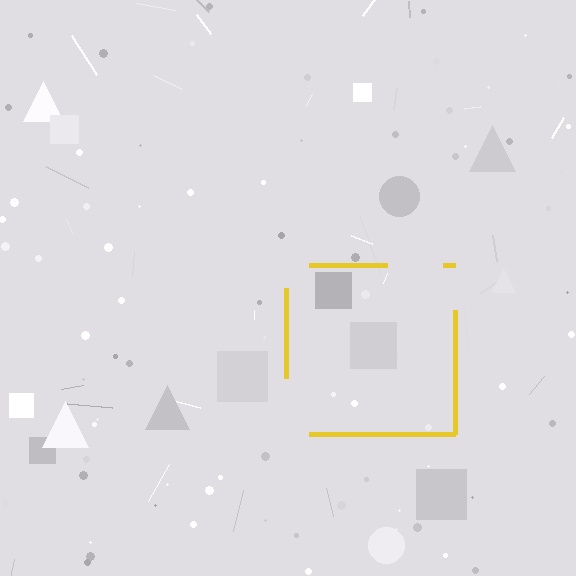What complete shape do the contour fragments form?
The contour fragments form a square.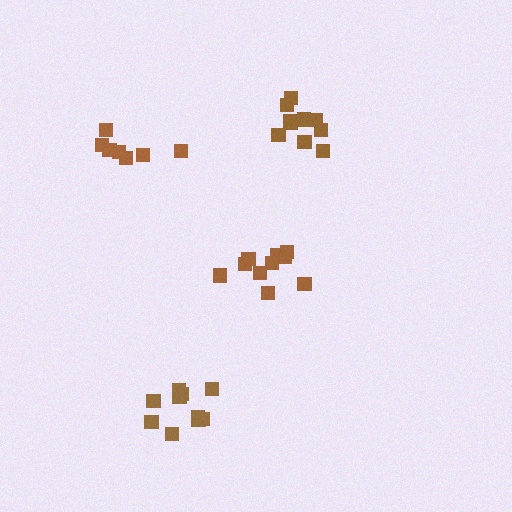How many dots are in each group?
Group 1: 7 dots, Group 2: 10 dots, Group 3: 10 dots, Group 4: 10 dots (37 total).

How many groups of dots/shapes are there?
There are 4 groups.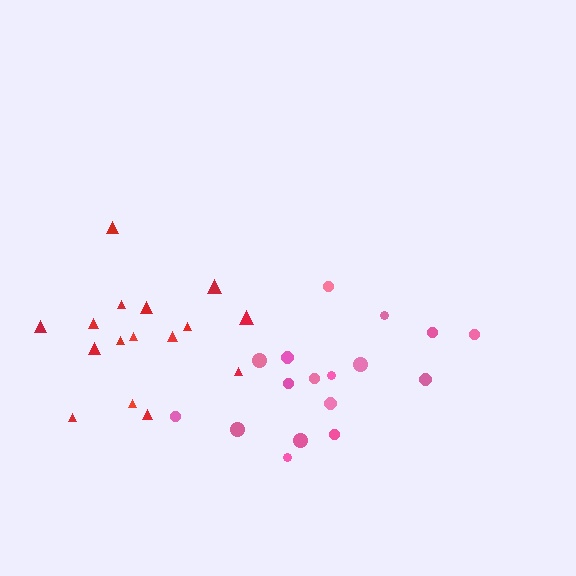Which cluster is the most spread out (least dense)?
Red.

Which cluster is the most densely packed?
Pink.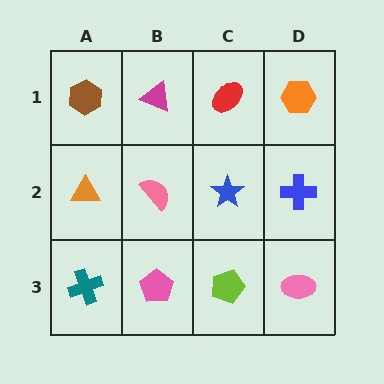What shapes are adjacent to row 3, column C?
A blue star (row 2, column C), a pink pentagon (row 3, column B), a pink ellipse (row 3, column D).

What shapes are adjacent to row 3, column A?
An orange triangle (row 2, column A), a pink pentagon (row 3, column B).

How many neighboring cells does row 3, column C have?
3.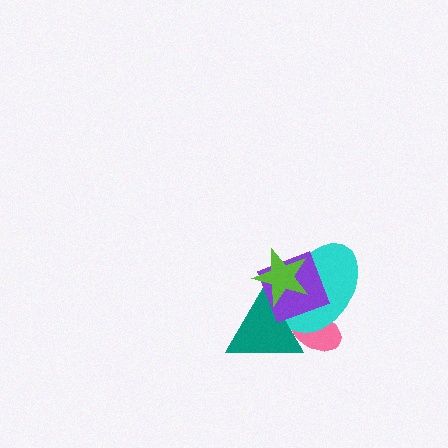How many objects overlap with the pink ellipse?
2 objects overlap with the pink ellipse.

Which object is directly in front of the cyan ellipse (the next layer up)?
The teal triangle is directly in front of the cyan ellipse.